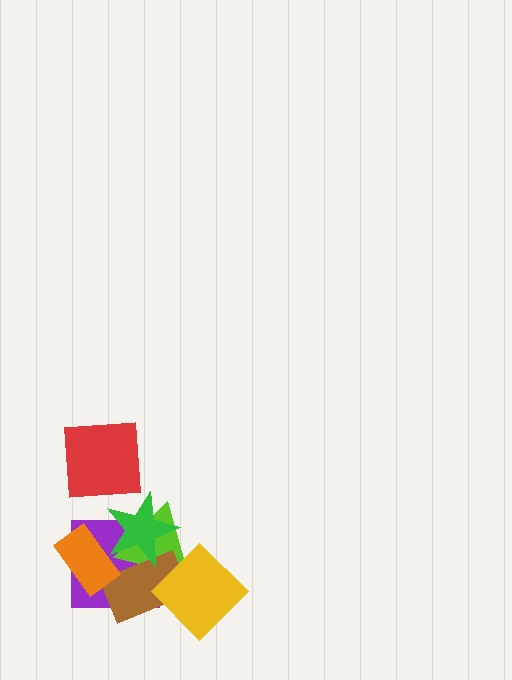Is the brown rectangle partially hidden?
Yes, it is partially covered by another shape.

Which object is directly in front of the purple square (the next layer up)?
The lime triangle is directly in front of the purple square.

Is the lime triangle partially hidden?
Yes, it is partially covered by another shape.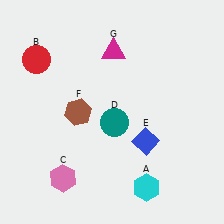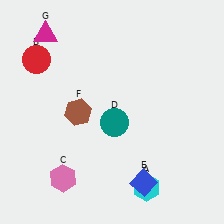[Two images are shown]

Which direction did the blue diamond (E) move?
The blue diamond (E) moved down.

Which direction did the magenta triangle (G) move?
The magenta triangle (G) moved left.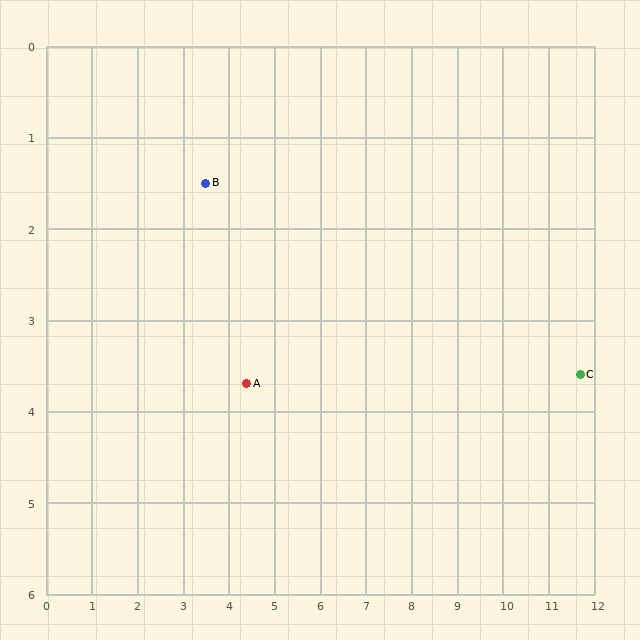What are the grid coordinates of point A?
Point A is at approximately (4.4, 3.7).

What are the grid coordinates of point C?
Point C is at approximately (11.7, 3.6).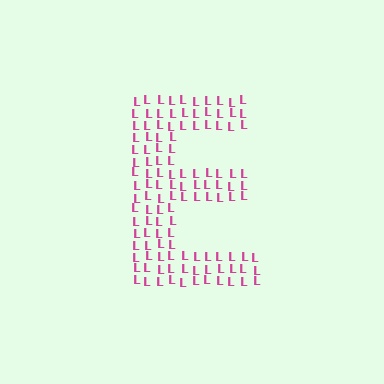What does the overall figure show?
The overall figure shows the letter E.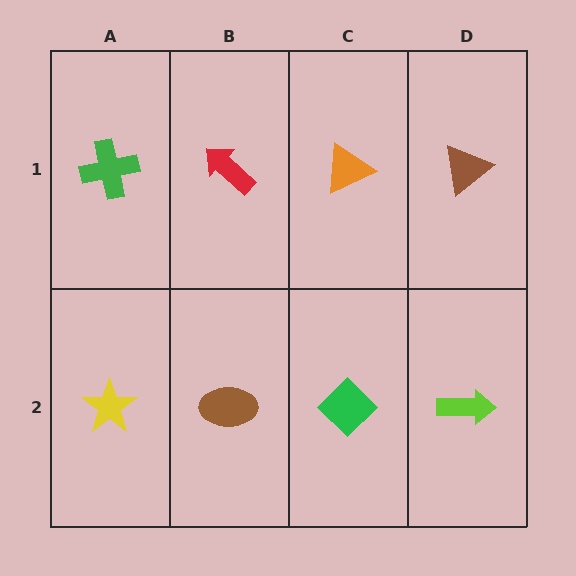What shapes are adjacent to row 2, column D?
A brown triangle (row 1, column D), a green diamond (row 2, column C).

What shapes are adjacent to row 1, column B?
A brown ellipse (row 2, column B), a green cross (row 1, column A), an orange triangle (row 1, column C).